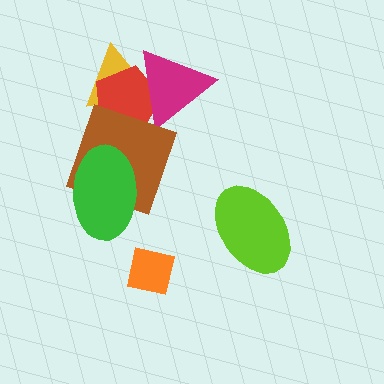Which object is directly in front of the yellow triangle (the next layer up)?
The red pentagon is directly in front of the yellow triangle.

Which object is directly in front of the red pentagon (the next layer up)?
The magenta triangle is directly in front of the red pentagon.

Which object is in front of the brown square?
The green ellipse is in front of the brown square.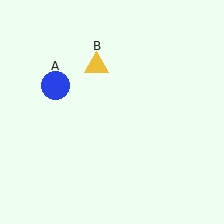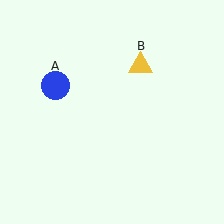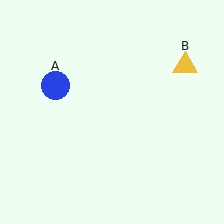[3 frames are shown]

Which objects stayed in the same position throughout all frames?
Blue circle (object A) remained stationary.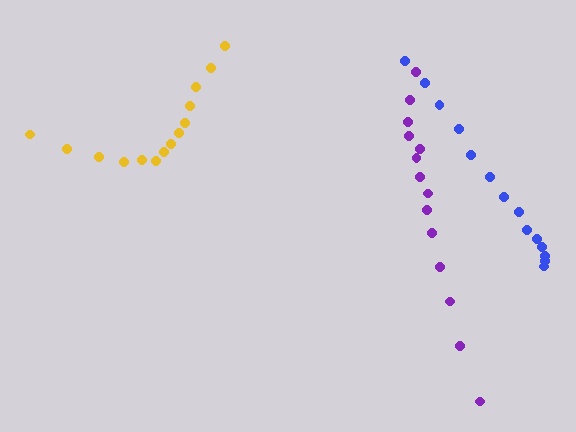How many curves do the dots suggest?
There are 3 distinct paths.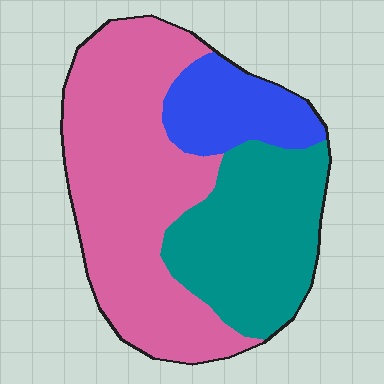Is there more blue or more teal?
Teal.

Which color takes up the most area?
Pink, at roughly 50%.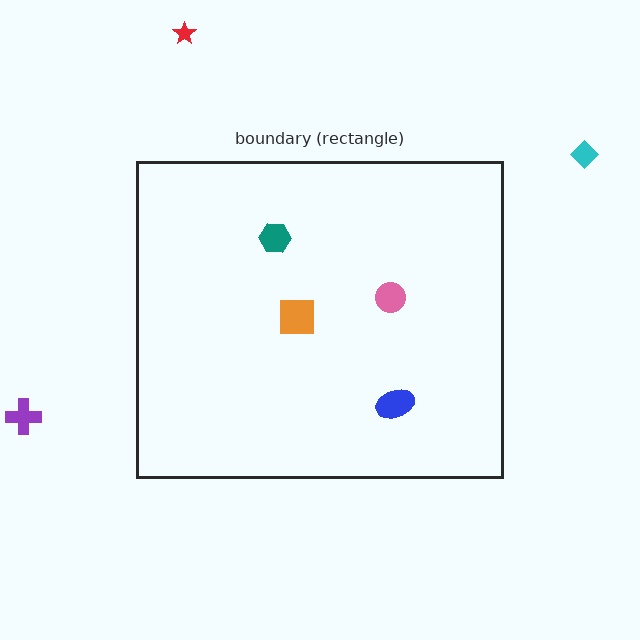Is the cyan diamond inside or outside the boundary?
Outside.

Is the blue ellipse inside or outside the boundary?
Inside.